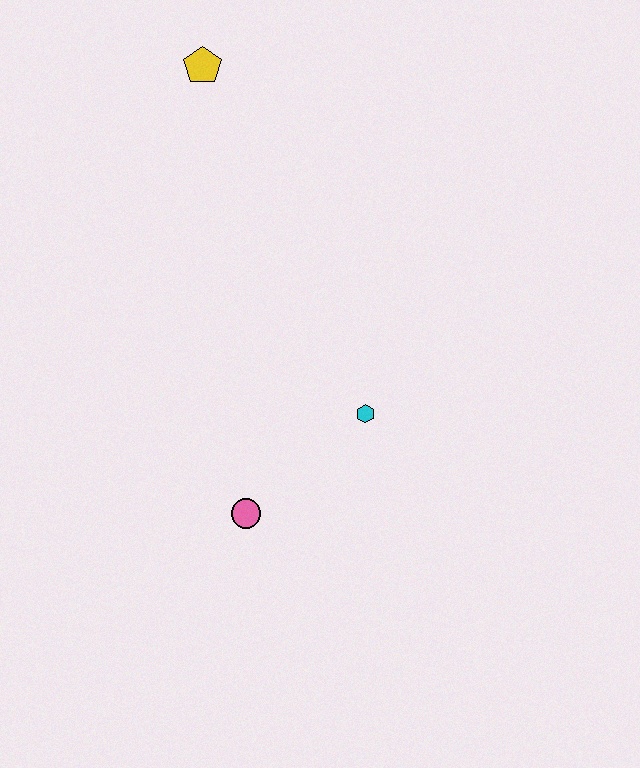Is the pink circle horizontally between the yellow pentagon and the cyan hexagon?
Yes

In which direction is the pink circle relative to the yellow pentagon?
The pink circle is below the yellow pentagon.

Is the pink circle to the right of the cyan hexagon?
No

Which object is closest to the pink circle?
The cyan hexagon is closest to the pink circle.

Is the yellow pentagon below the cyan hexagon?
No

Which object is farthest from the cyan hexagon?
The yellow pentagon is farthest from the cyan hexagon.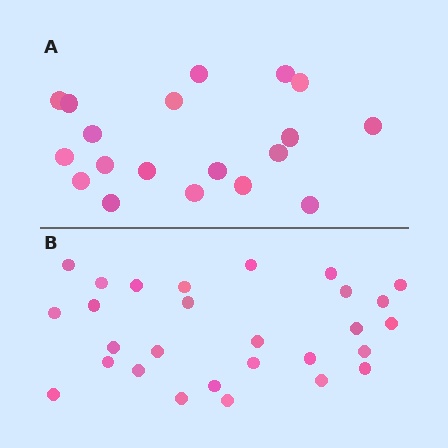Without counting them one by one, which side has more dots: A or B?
Region B (the bottom region) has more dots.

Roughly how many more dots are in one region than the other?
Region B has roughly 8 or so more dots than region A.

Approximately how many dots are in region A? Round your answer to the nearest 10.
About 20 dots. (The exact count is 19, which rounds to 20.)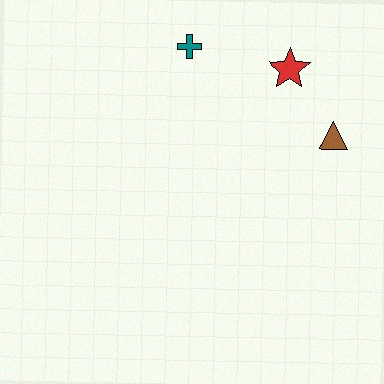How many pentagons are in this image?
There are no pentagons.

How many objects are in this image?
There are 3 objects.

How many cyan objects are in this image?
There are no cyan objects.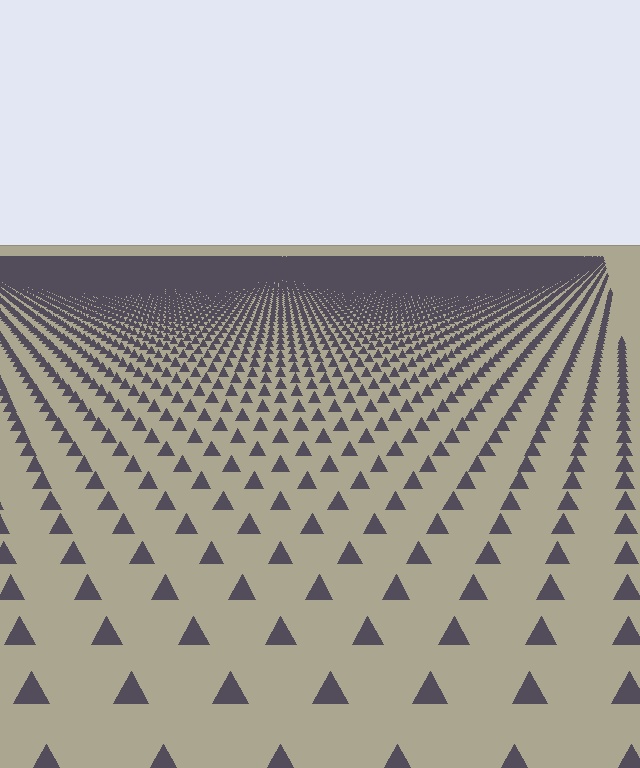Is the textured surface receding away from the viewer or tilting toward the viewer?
The surface is receding away from the viewer. Texture elements get smaller and denser toward the top.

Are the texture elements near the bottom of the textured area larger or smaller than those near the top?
Larger. Near the bottom, elements are closer to the viewer and appear at a bigger on-screen size.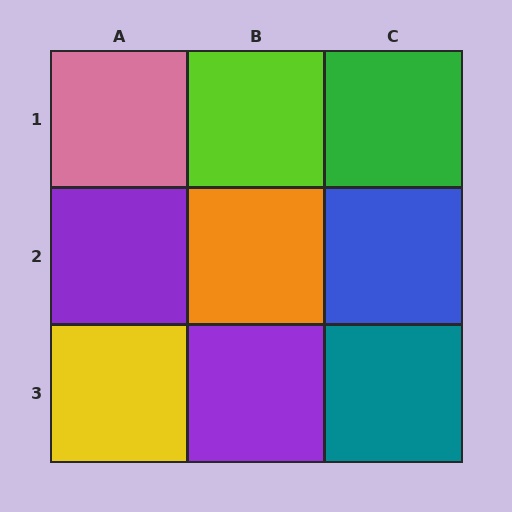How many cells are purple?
2 cells are purple.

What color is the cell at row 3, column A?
Yellow.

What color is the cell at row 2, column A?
Purple.